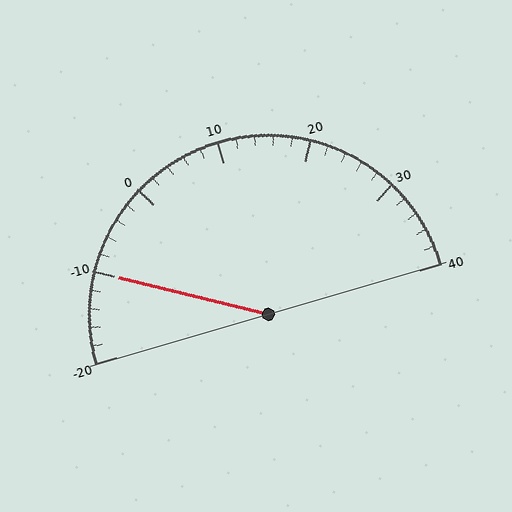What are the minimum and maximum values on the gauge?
The gauge ranges from -20 to 40.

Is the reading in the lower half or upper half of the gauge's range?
The reading is in the lower half of the range (-20 to 40).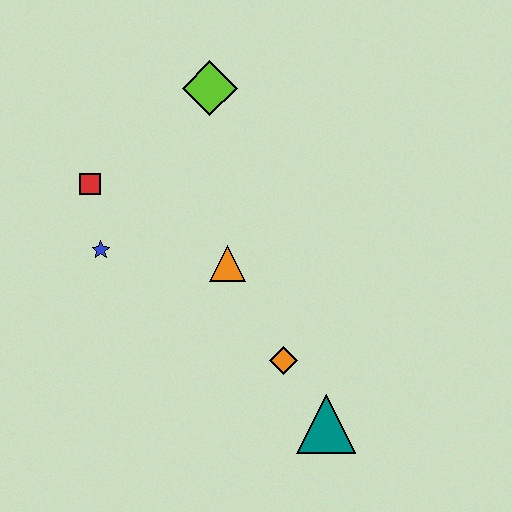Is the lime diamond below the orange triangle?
No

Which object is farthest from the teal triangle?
The lime diamond is farthest from the teal triangle.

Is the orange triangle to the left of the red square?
No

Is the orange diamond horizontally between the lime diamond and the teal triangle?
Yes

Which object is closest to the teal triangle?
The orange diamond is closest to the teal triangle.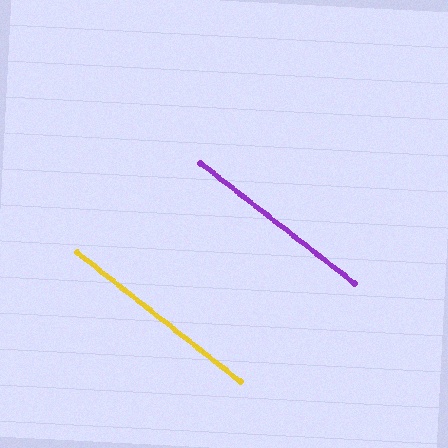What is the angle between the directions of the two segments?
Approximately 1 degree.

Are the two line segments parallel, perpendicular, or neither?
Parallel — their directions differ by only 0.7°.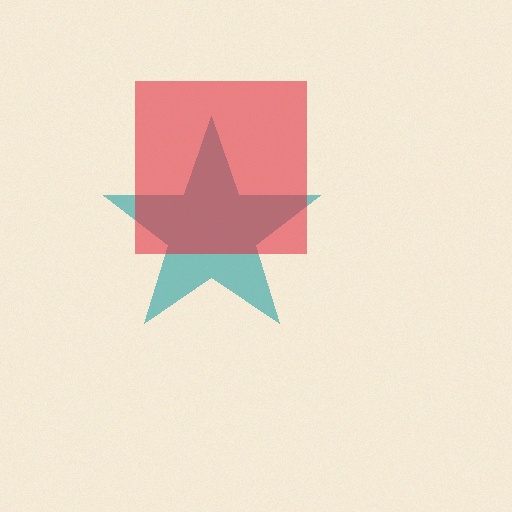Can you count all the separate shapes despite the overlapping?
Yes, there are 2 separate shapes.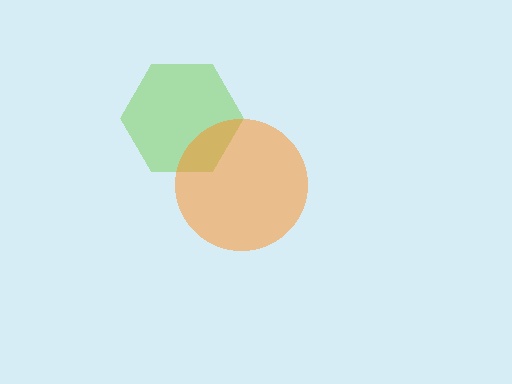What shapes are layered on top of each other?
The layered shapes are: a lime hexagon, an orange circle.